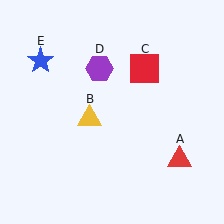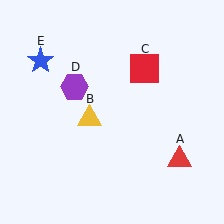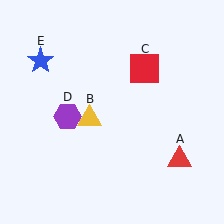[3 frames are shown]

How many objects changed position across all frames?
1 object changed position: purple hexagon (object D).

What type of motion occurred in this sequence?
The purple hexagon (object D) rotated counterclockwise around the center of the scene.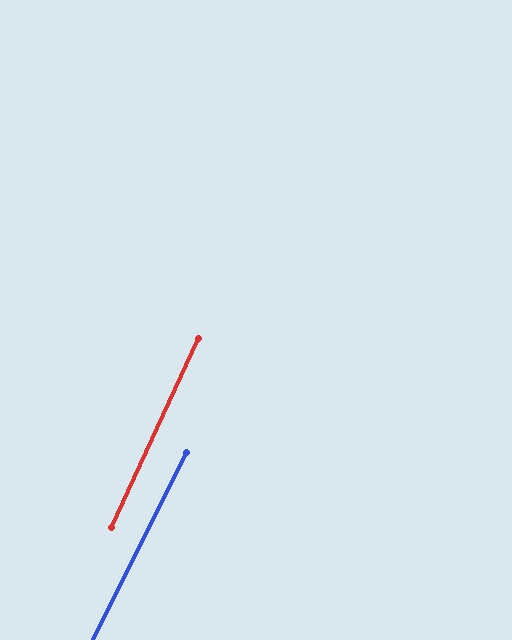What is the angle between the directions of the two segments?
Approximately 2 degrees.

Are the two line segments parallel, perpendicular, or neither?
Parallel — their directions differ by only 1.8°.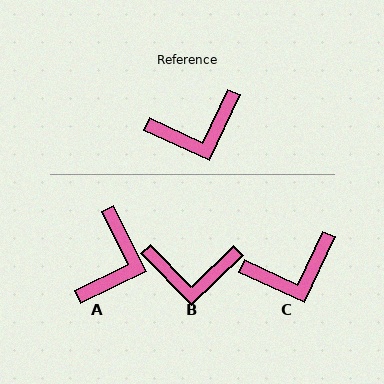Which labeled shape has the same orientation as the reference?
C.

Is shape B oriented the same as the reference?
No, it is off by about 21 degrees.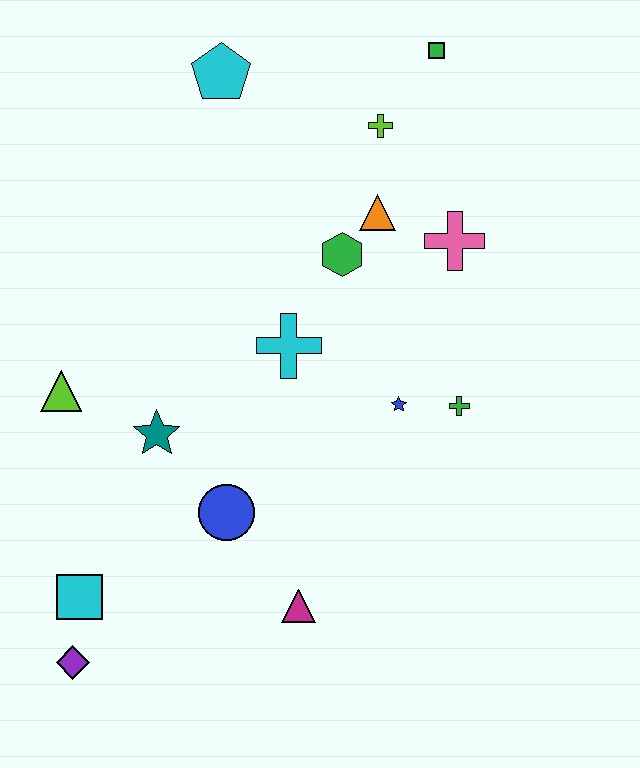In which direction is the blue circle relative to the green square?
The blue circle is below the green square.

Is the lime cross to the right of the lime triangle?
Yes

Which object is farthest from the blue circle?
The green square is farthest from the blue circle.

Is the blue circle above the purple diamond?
Yes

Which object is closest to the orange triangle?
The green hexagon is closest to the orange triangle.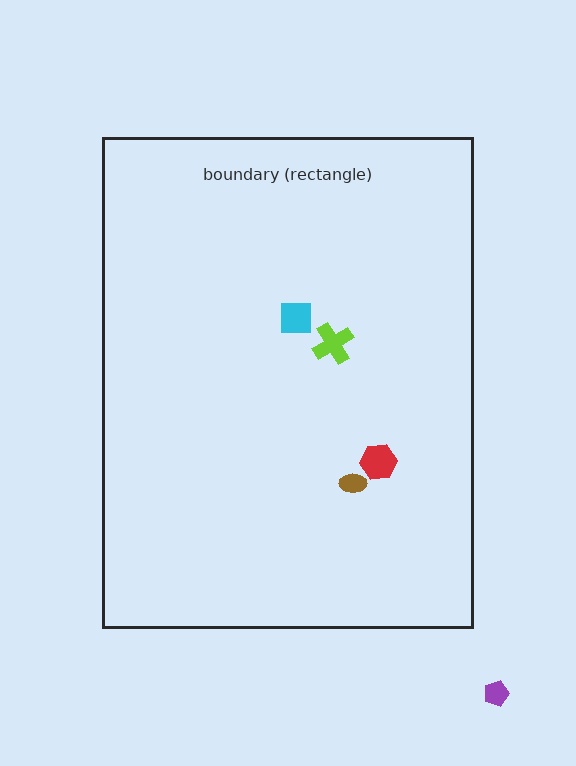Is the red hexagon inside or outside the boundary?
Inside.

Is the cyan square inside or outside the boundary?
Inside.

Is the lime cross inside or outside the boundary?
Inside.